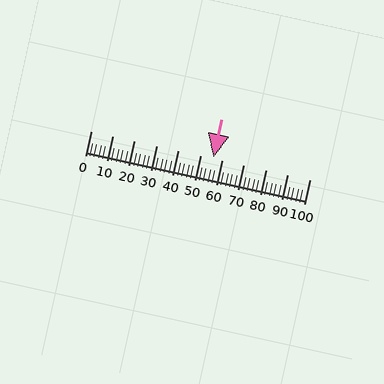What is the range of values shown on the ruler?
The ruler shows values from 0 to 100.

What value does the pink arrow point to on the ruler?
The pink arrow points to approximately 56.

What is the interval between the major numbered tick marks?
The major tick marks are spaced 10 units apart.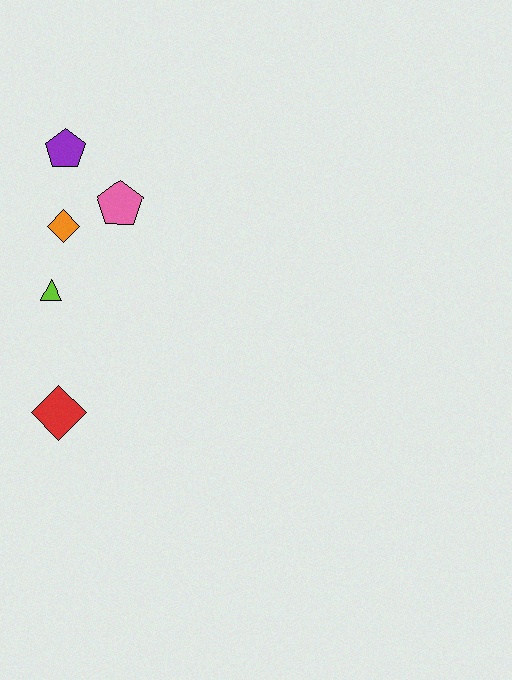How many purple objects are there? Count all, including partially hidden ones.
There is 1 purple object.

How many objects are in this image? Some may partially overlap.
There are 5 objects.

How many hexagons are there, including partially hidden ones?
There are no hexagons.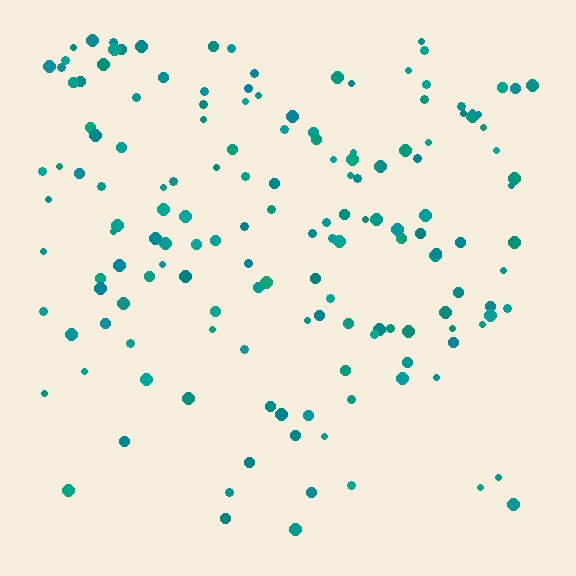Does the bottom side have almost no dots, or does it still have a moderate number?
Still a moderate number, just noticeably fewer than the top.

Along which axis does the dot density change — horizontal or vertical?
Vertical.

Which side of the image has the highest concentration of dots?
The top.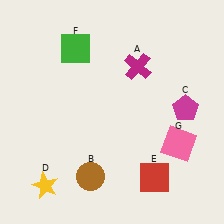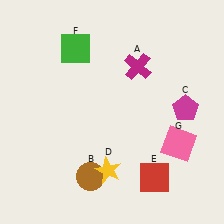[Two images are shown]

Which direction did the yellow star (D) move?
The yellow star (D) moved right.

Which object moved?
The yellow star (D) moved right.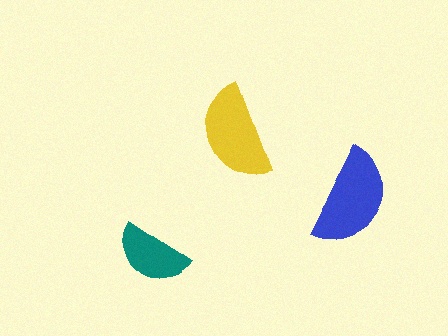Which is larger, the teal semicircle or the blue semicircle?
The blue one.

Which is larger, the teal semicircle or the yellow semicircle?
The yellow one.